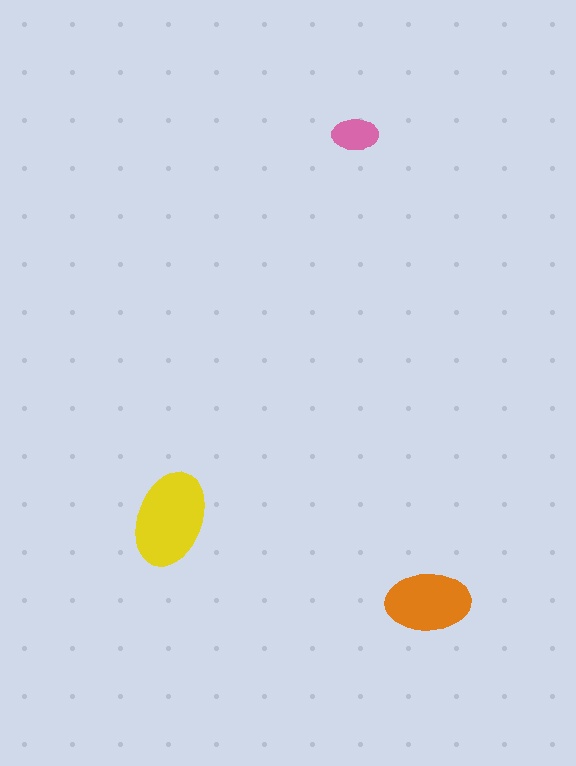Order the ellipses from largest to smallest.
the yellow one, the orange one, the pink one.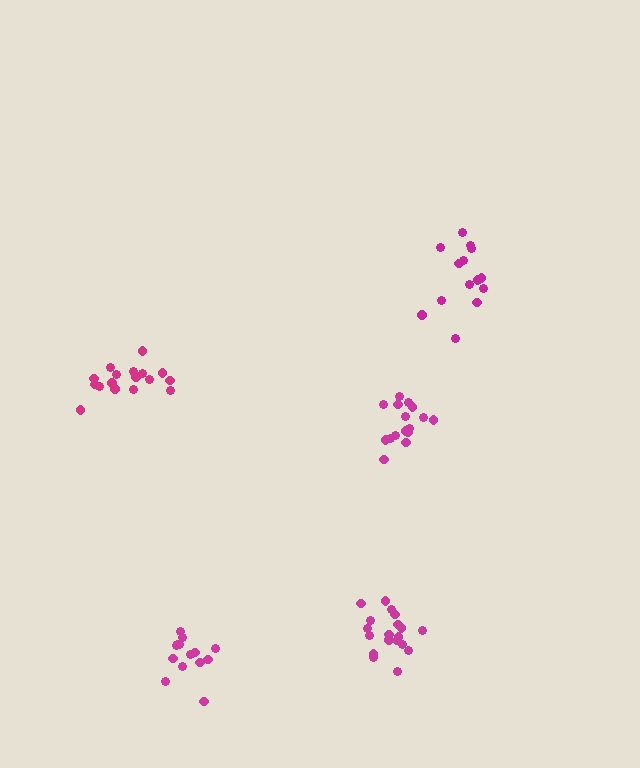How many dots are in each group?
Group 1: 15 dots, Group 2: 14 dots, Group 3: 16 dots, Group 4: 19 dots, Group 5: 17 dots (81 total).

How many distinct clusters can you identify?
There are 5 distinct clusters.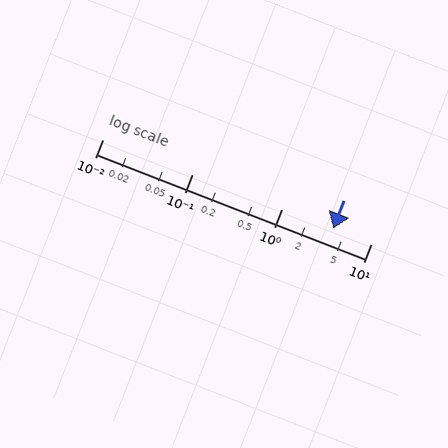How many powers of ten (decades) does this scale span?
The scale spans 3 decades, from 0.01 to 10.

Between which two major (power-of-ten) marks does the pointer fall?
The pointer is between 1 and 10.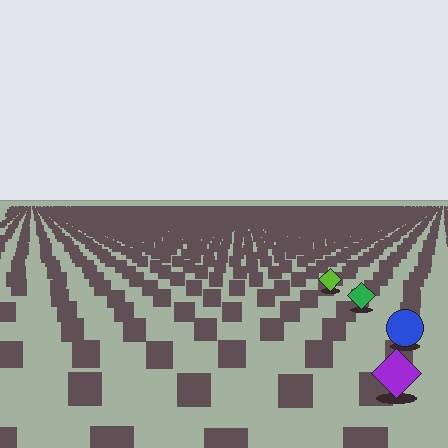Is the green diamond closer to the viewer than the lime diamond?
Yes. The green diamond is closer — you can tell from the texture gradient: the ground texture is coarser near it.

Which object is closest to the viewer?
The purple diamond is closest. The texture marks near it are larger and more spread out.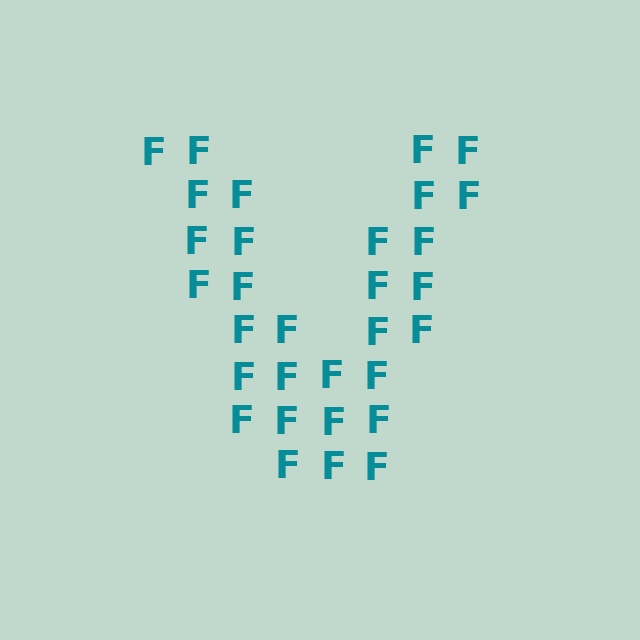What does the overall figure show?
The overall figure shows the letter V.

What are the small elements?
The small elements are letter F's.